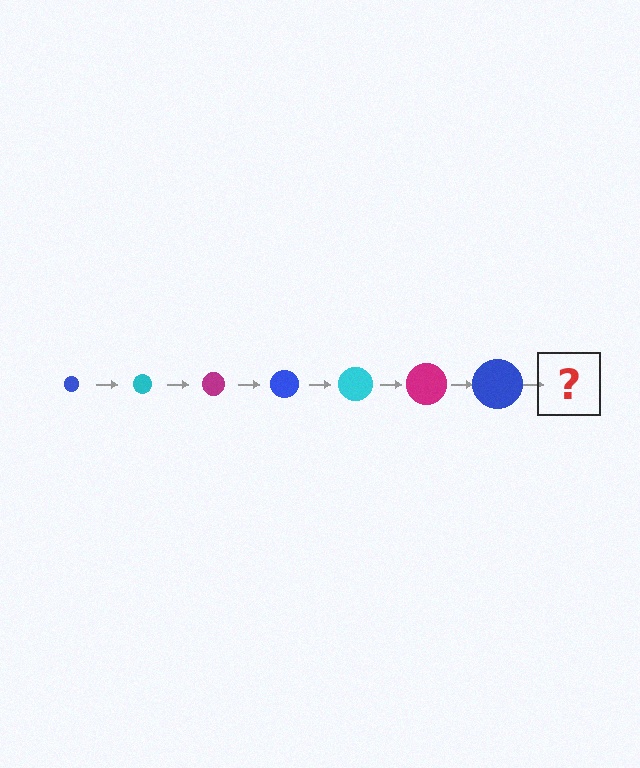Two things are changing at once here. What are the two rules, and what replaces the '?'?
The two rules are that the circle grows larger each step and the color cycles through blue, cyan, and magenta. The '?' should be a cyan circle, larger than the previous one.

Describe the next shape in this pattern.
It should be a cyan circle, larger than the previous one.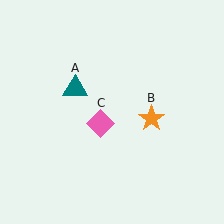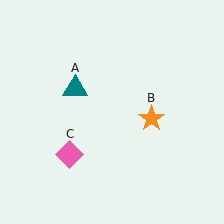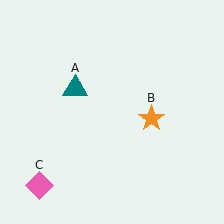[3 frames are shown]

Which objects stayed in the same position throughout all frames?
Teal triangle (object A) and orange star (object B) remained stationary.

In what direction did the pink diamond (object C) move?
The pink diamond (object C) moved down and to the left.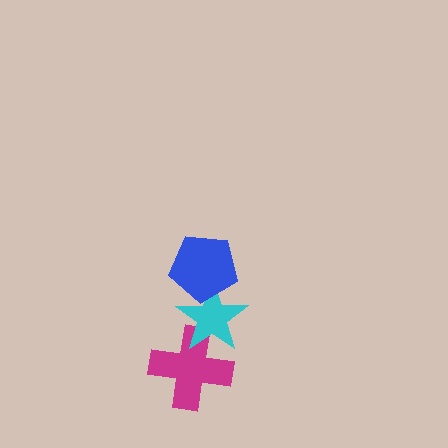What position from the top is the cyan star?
The cyan star is 2nd from the top.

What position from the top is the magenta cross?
The magenta cross is 3rd from the top.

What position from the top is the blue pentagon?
The blue pentagon is 1st from the top.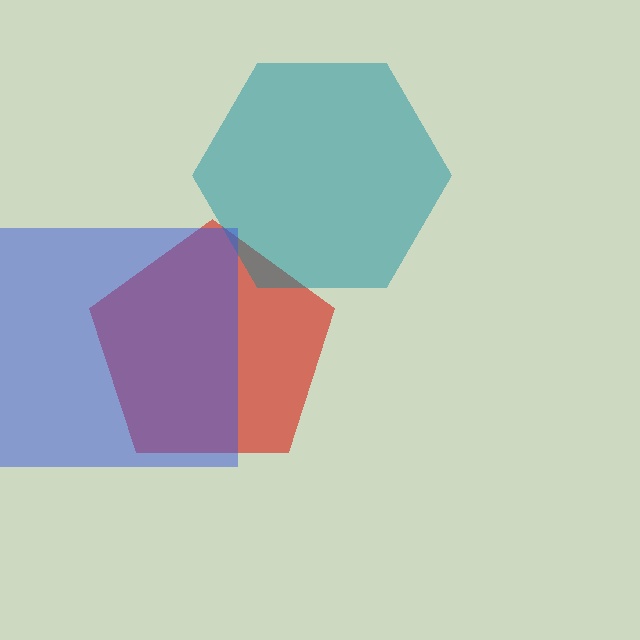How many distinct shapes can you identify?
There are 3 distinct shapes: a red pentagon, a teal hexagon, a blue square.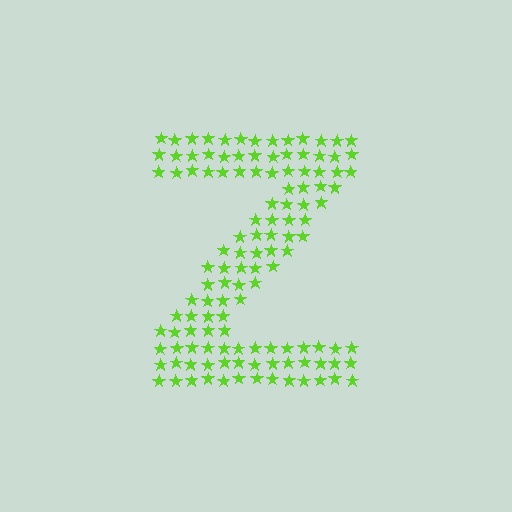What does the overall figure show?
The overall figure shows the letter Z.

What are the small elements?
The small elements are stars.